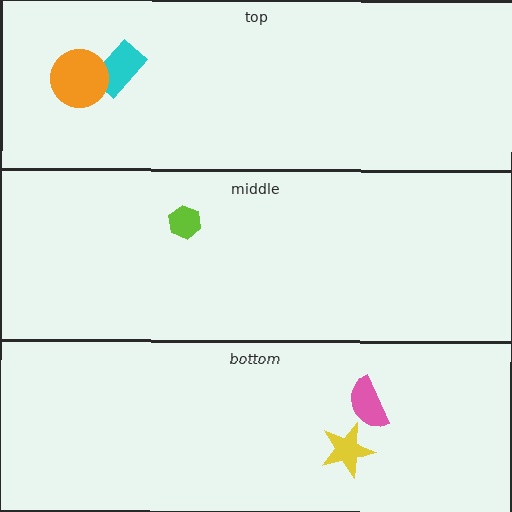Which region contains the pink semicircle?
The bottom region.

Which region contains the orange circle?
The top region.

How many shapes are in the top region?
2.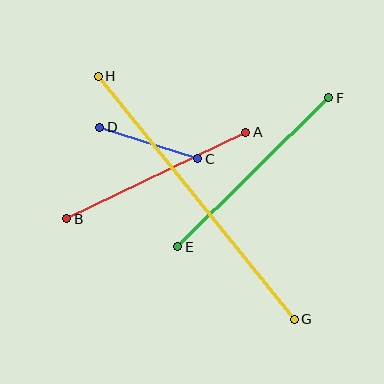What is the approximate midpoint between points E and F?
The midpoint is at approximately (253, 172) pixels.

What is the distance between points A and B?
The distance is approximately 199 pixels.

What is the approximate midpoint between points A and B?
The midpoint is at approximately (156, 176) pixels.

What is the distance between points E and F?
The distance is approximately 212 pixels.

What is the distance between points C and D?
The distance is approximately 103 pixels.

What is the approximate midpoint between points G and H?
The midpoint is at approximately (196, 198) pixels.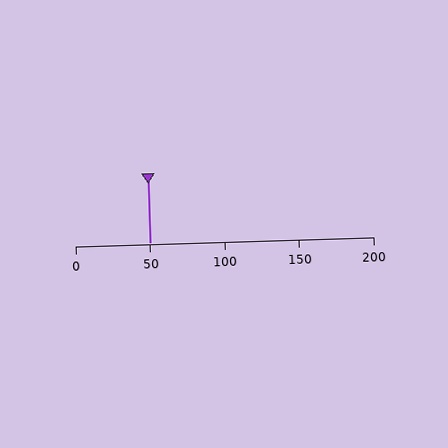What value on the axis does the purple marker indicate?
The marker indicates approximately 50.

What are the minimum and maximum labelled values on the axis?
The axis runs from 0 to 200.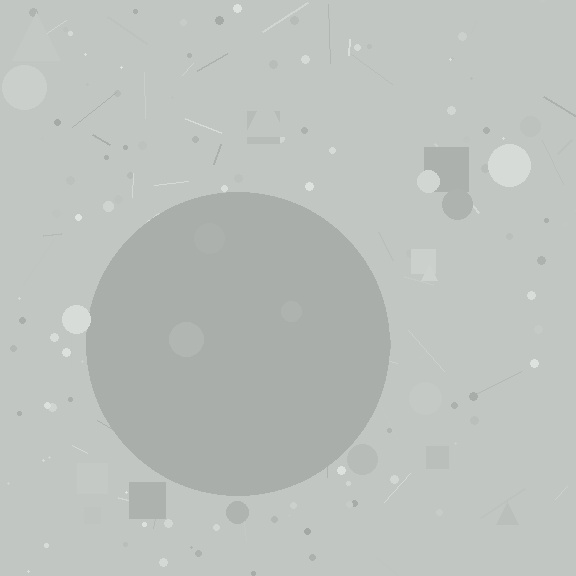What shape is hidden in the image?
A circle is hidden in the image.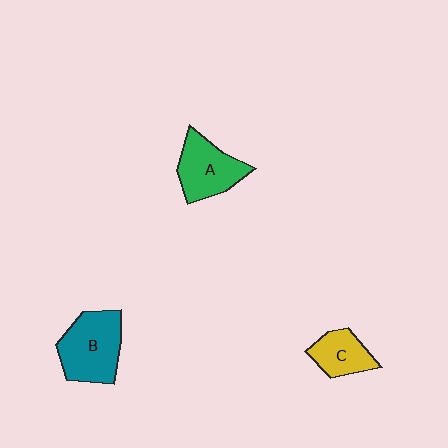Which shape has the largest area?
Shape B (teal).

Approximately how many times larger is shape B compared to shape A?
Approximately 1.2 times.